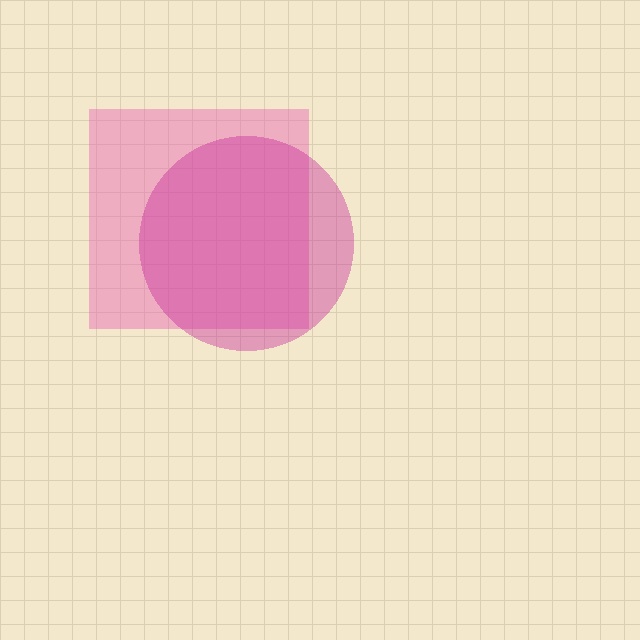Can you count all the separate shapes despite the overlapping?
Yes, there are 2 separate shapes.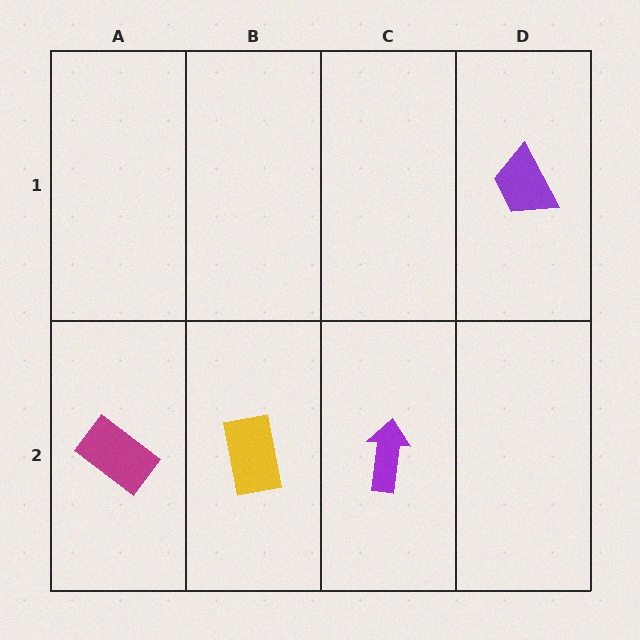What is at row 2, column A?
A magenta rectangle.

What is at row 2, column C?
A purple arrow.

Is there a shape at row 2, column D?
No, that cell is empty.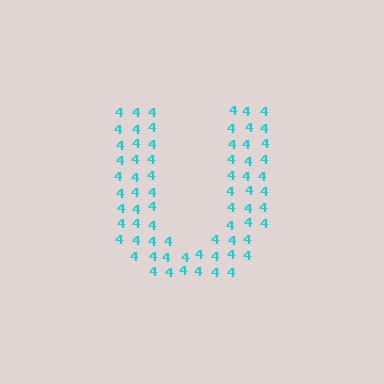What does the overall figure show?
The overall figure shows the letter U.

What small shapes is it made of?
It is made of small digit 4's.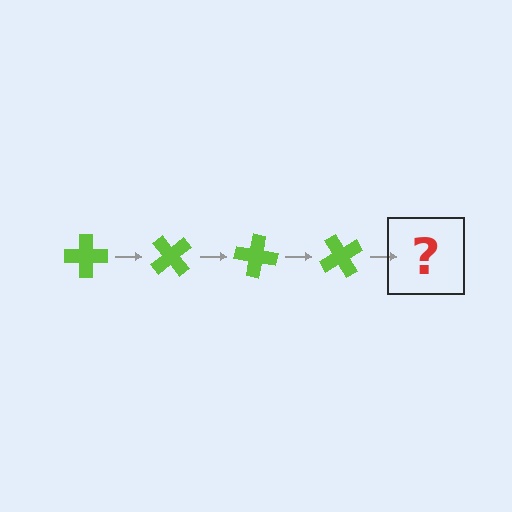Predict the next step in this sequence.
The next step is a lime cross rotated 200 degrees.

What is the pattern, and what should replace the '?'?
The pattern is that the cross rotates 50 degrees each step. The '?' should be a lime cross rotated 200 degrees.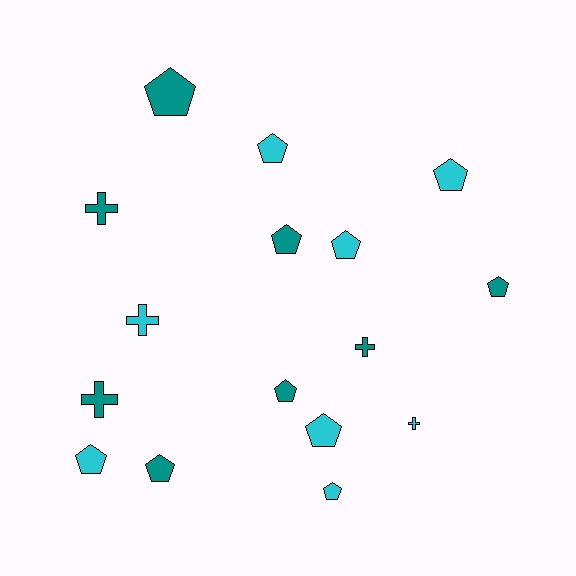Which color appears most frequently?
Cyan, with 8 objects.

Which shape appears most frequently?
Pentagon, with 11 objects.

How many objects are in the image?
There are 16 objects.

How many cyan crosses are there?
There are 2 cyan crosses.